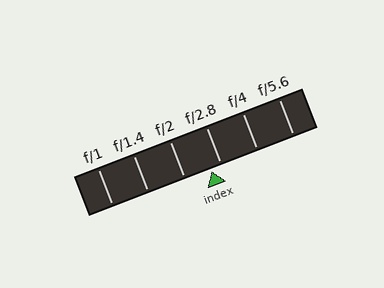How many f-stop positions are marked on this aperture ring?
There are 6 f-stop positions marked.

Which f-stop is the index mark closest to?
The index mark is closest to f/2.8.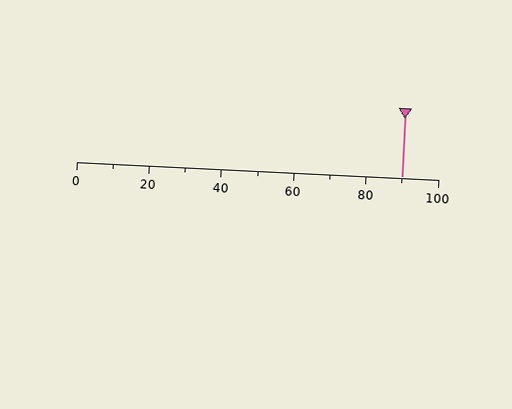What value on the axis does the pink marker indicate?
The marker indicates approximately 90.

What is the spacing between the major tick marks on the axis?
The major ticks are spaced 20 apart.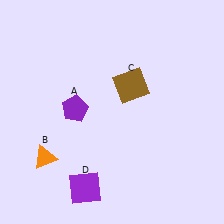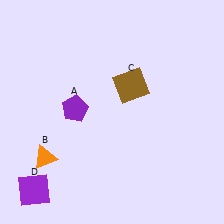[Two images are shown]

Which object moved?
The purple square (D) moved left.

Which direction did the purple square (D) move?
The purple square (D) moved left.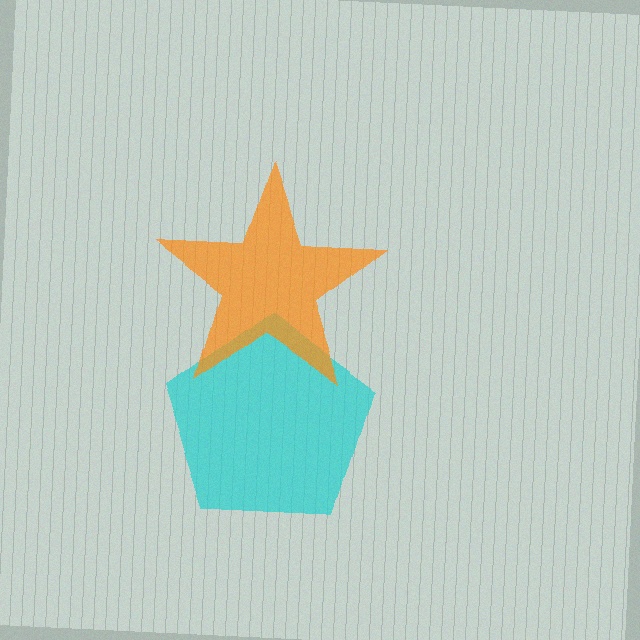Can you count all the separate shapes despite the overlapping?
Yes, there are 2 separate shapes.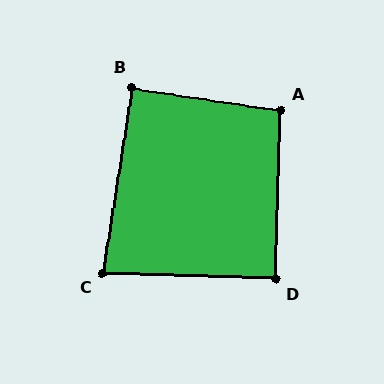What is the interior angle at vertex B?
Approximately 90 degrees (approximately right).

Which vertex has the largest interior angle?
A, at approximately 97 degrees.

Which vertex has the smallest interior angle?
C, at approximately 83 degrees.